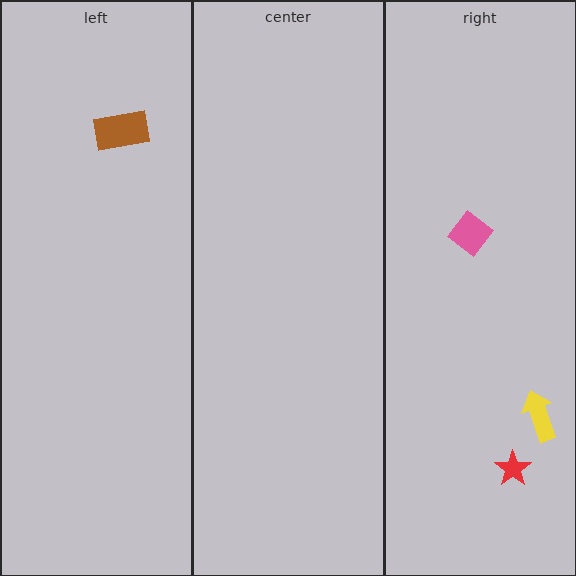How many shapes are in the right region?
3.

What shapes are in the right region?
The pink diamond, the red star, the yellow arrow.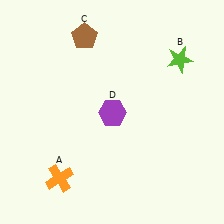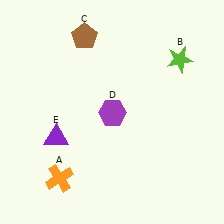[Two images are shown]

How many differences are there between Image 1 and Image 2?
There is 1 difference between the two images.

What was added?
A purple triangle (E) was added in Image 2.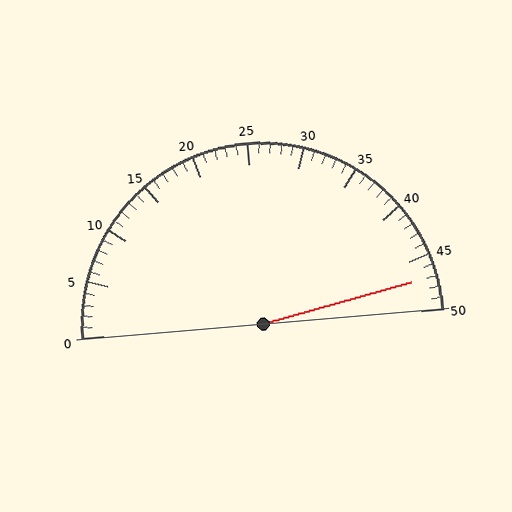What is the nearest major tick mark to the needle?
The nearest major tick mark is 45.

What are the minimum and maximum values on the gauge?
The gauge ranges from 0 to 50.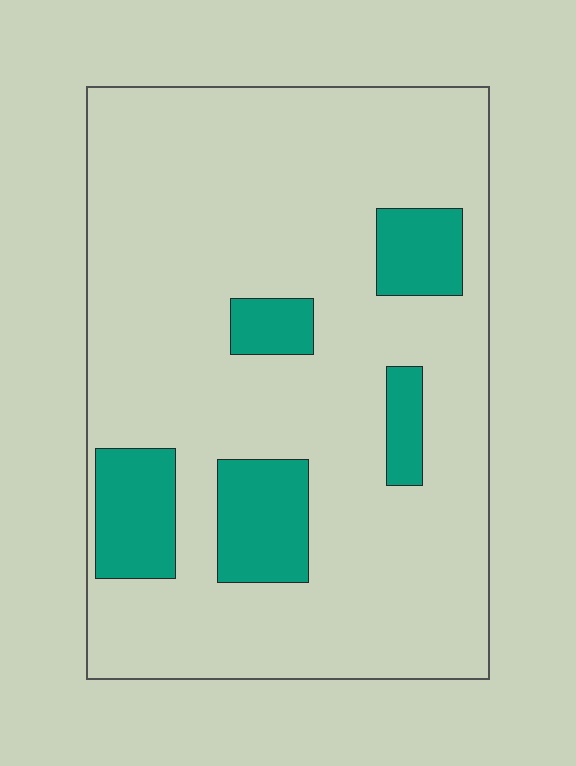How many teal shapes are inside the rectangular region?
5.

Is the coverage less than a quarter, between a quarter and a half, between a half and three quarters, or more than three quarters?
Less than a quarter.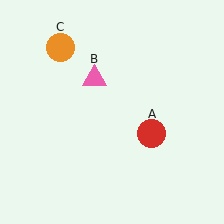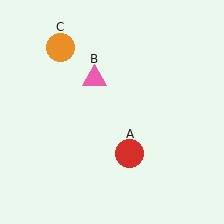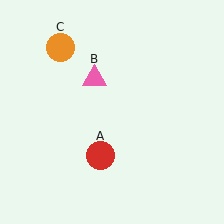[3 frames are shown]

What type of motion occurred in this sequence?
The red circle (object A) rotated clockwise around the center of the scene.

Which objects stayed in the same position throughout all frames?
Pink triangle (object B) and orange circle (object C) remained stationary.